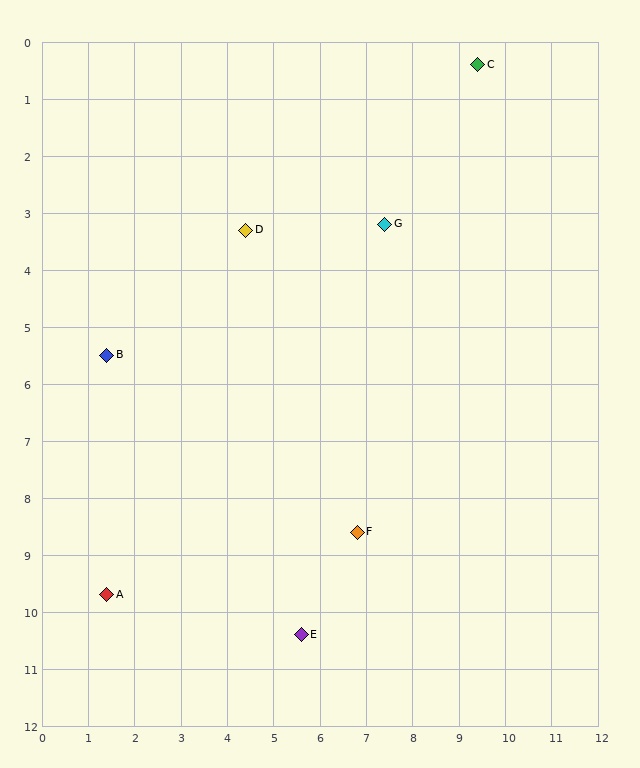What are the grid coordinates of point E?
Point E is at approximately (5.6, 10.4).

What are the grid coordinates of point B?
Point B is at approximately (1.4, 5.5).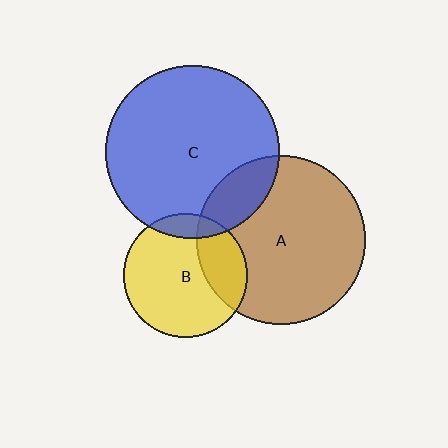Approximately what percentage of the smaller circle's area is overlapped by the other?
Approximately 10%.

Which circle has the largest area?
Circle C (blue).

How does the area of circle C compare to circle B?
Approximately 2.0 times.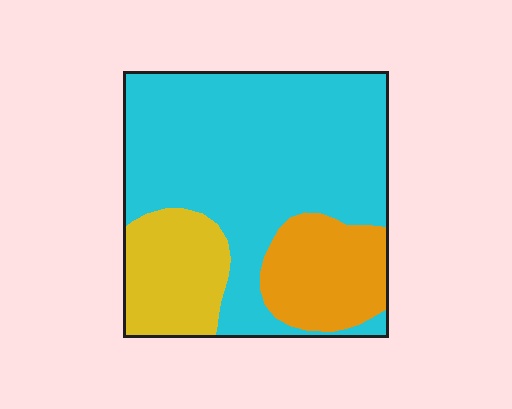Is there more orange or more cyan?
Cyan.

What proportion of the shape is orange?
Orange takes up about one sixth (1/6) of the shape.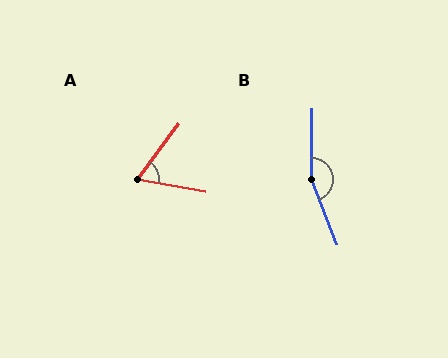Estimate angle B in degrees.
Approximately 158 degrees.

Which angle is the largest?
B, at approximately 158 degrees.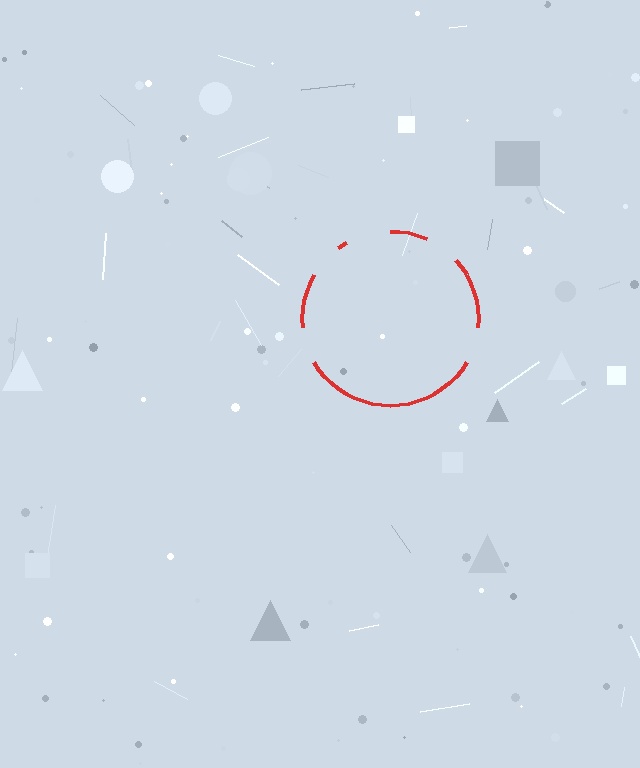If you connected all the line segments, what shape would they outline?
They would outline a circle.